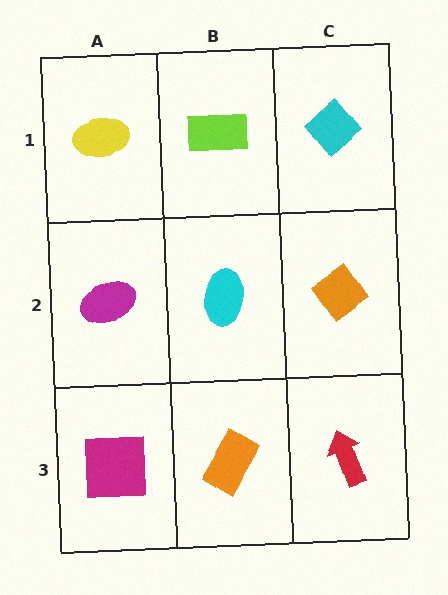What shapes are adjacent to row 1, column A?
A magenta ellipse (row 2, column A), a lime rectangle (row 1, column B).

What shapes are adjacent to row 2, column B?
A lime rectangle (row 1, column B), an orange rectangle (row 3, column B), a magenta ellipse (row 2, column A), an orange diamond (row 2, column C).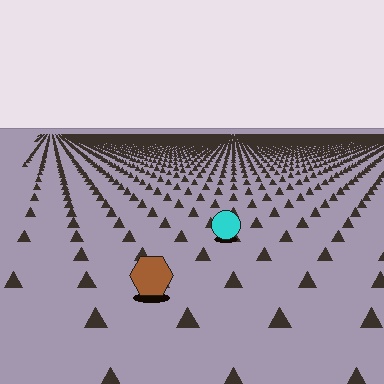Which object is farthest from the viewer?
The cyan circle is farthest from the viewer. It appears smaller and the ground texture around it is denser.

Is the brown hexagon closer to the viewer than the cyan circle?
Yes. The brown hexagon is closer — you can tell from the texture gradient: the ground texture is coarser near it.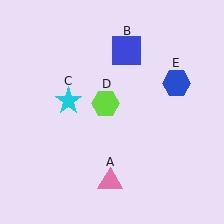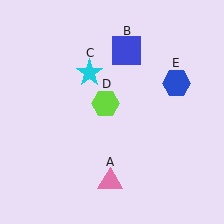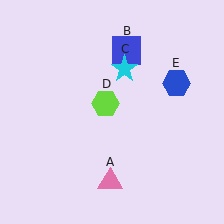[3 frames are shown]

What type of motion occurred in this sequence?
The cyan star (object C) rotated clockwise around the center of the scene.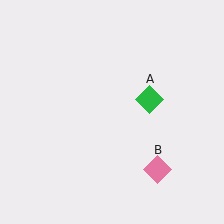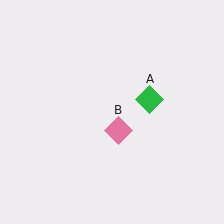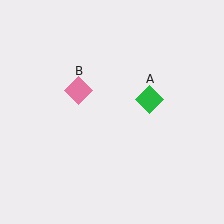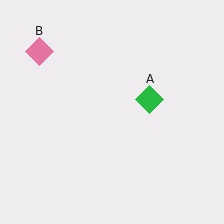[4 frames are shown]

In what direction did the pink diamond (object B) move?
The pink diamond (object B) moved up and to the left.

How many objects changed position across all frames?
1 object changed position: pink diamond (object B).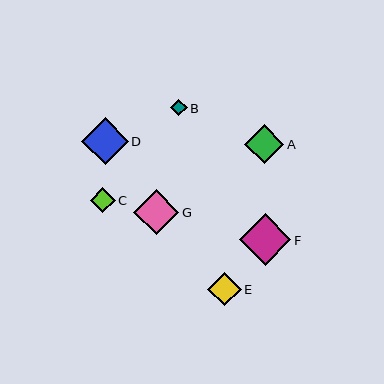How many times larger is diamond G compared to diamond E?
Diamond G is approximately 1.3 times the size of diamond E.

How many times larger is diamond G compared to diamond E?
Diamond G is approximately 1.3 times the size of diamond E.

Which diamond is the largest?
Diamond F is the largest with a size of approximately 51 pixels.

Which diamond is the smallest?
Diamond B is the smallest with a size of approximately 16 pixels.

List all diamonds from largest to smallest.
From largest to smallest: F, D, G, A, E, C, B.